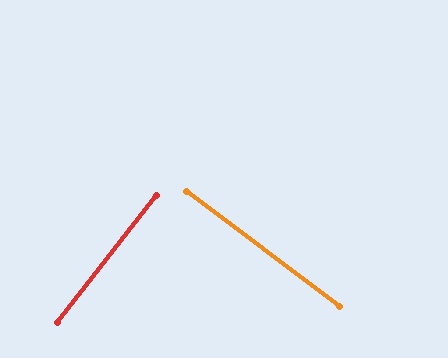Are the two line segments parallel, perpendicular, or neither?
Perpendicular — they meet at approximately 89°.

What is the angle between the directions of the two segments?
Approximately 89 degrees.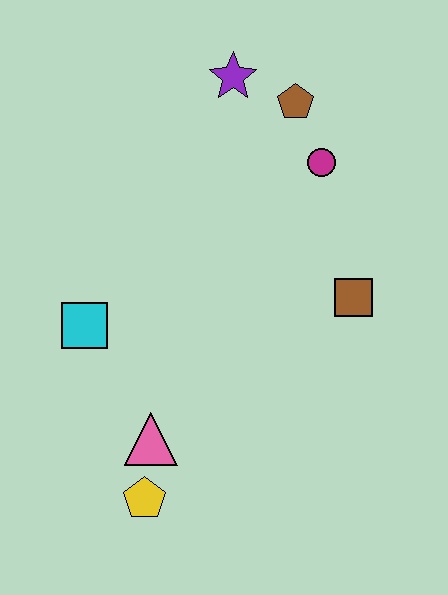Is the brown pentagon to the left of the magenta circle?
Yes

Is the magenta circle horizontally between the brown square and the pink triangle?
Yes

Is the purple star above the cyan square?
Yes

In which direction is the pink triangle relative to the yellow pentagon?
The pink triangle is above the yellow pentagon.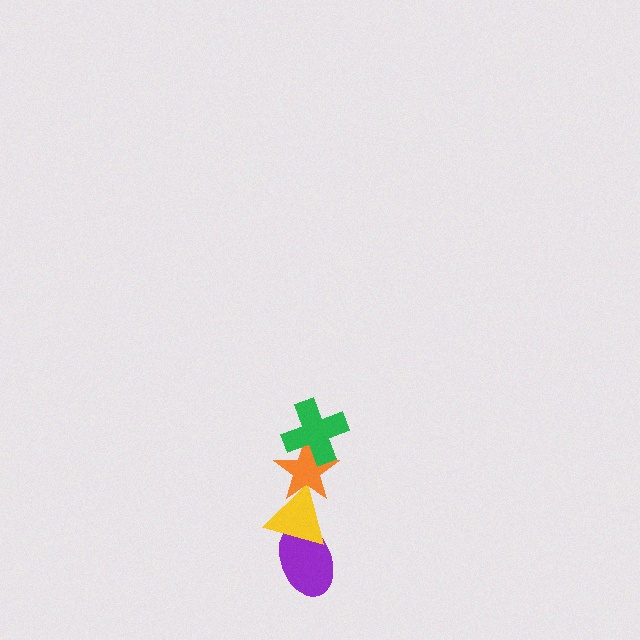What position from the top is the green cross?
The green cross is 1st from the top.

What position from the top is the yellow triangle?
The yellow triangle is 3rd from the top.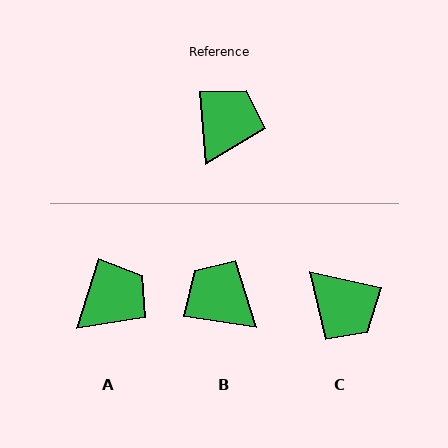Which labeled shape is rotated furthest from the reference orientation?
C, about 108 degrees away.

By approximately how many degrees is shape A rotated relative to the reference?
Approximately 22 degrees clockwise.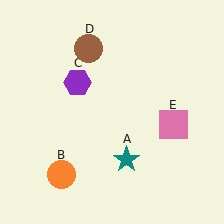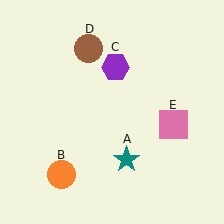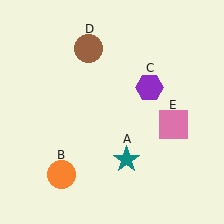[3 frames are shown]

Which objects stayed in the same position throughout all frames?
Teal star (object A) and orange circle (object B) and brown circle (object D) and pink square (object E) remained stationary.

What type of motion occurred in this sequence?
The purple hexagon (object C) rotated clockwise around the center of the scene.